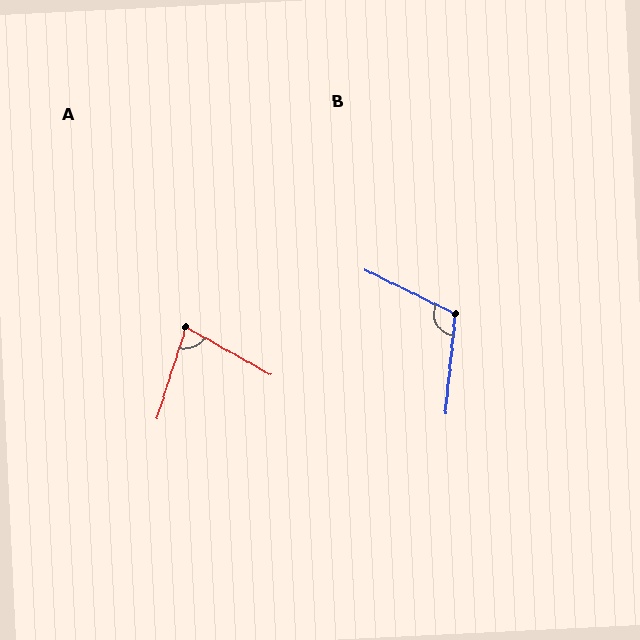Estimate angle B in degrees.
Approximately 111 degrees.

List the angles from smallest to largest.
A (79°), B (111°).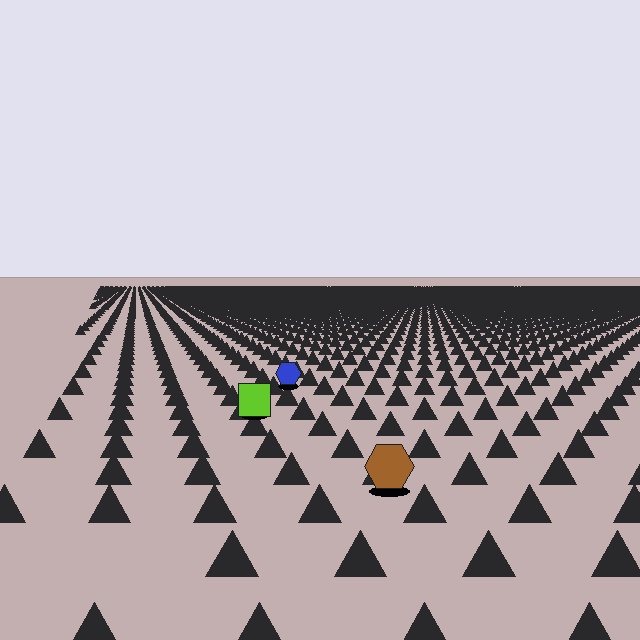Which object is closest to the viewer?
The brown hexagon is closest. The texture marks near it are larger and more spread out.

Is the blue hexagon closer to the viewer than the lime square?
No. The lime square is closer — you can tell from the texture gradient: the ground texture is coarser near it.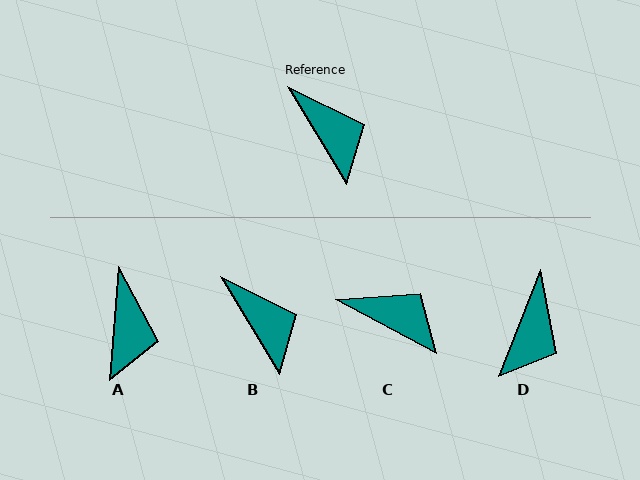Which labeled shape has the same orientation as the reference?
B.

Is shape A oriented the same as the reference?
No, it is off by about 35 degrees.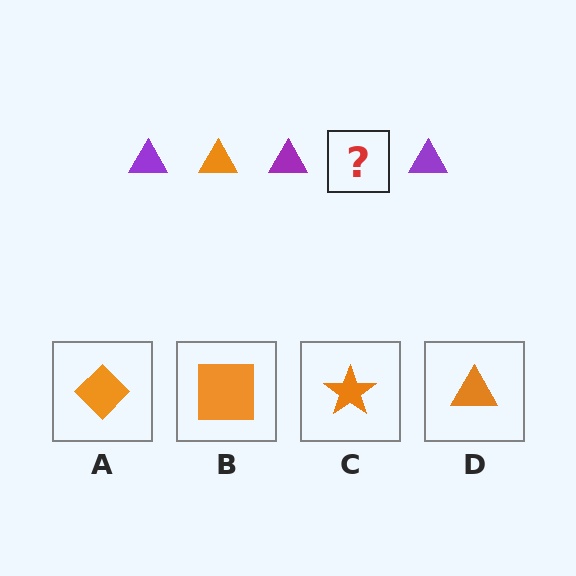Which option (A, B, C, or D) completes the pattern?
D.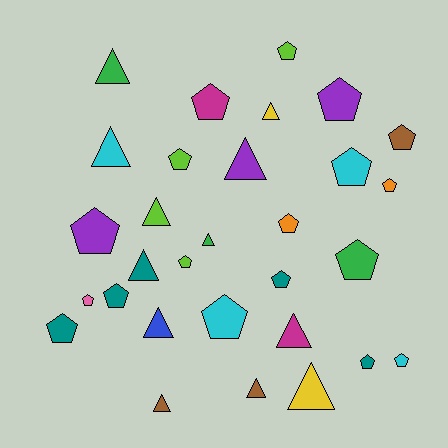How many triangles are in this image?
There are 12 triangles.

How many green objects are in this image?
There are 3 green objects.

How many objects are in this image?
There are 30 objects.